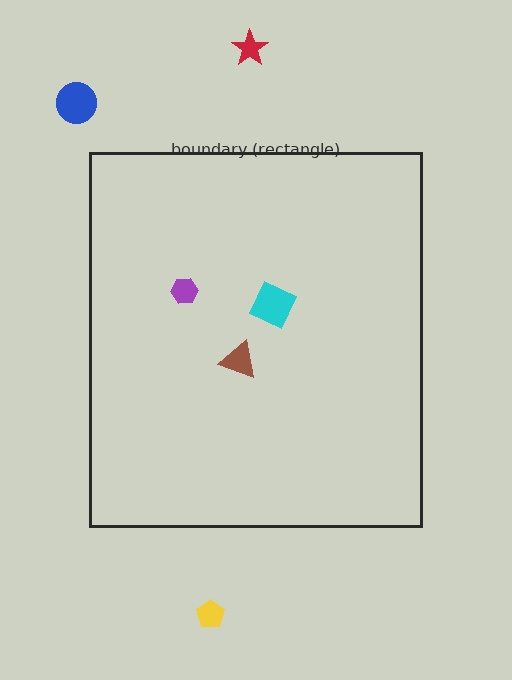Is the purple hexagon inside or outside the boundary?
Inside.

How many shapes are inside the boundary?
3 inside, 3 outside.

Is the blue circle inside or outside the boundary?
Outside.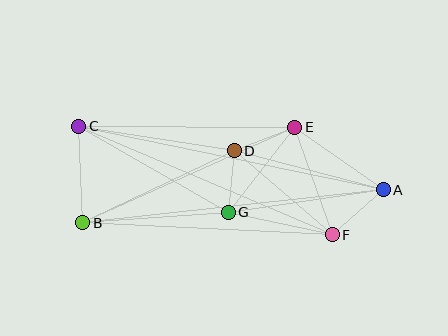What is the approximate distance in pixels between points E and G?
The distance between E and G is approximately 108 pixels.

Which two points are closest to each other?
Points D and G are closest to each other.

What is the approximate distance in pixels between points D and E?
The distance between D and E is approximately 65 pixels.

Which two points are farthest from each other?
Points A and C are farthest from each other.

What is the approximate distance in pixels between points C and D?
The distance between C and D is approximately 157 pixels.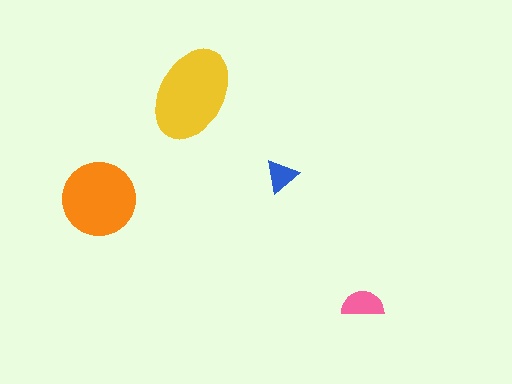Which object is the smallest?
The blue triangle.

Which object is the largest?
The yellow ellipse.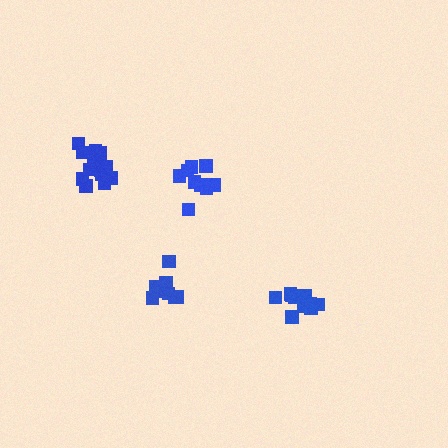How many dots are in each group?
Group 1: 13 dots, Group 2: 9 dots, Group 3: 14 dots, Group 4: 11 dots (47 total).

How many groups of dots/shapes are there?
There are 4 groups.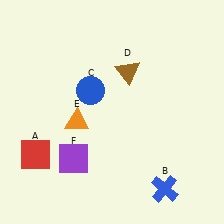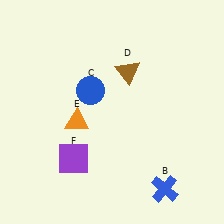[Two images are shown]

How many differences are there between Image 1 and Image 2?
There is 1 difference between the two images.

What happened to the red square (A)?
The red square (A) was removed in Image 2. It was in the bottom-left area of Image 1.